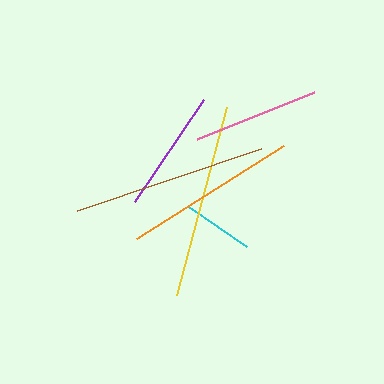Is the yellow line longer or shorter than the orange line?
The yellow line is longer than the orange line.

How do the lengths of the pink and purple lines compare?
The pink and purple lines are approximately the same length.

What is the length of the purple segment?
The purple segment is approximately 123 pixels long.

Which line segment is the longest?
The yellow line is the longest at approximately 195 pixels.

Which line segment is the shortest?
The cyan line is the shortest at approximately 70 pixels.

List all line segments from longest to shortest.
From longest to shortest: yellow, brown, orange, pink, purple, cyan.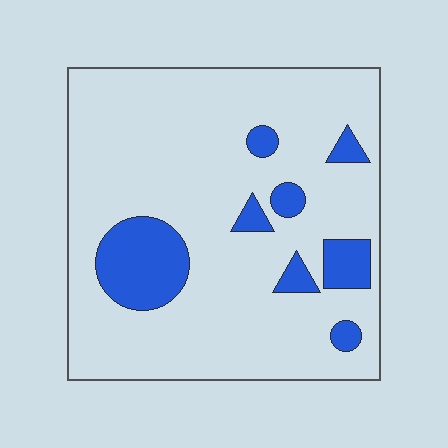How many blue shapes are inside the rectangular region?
8.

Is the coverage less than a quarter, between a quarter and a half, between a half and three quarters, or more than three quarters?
Less than a quarter.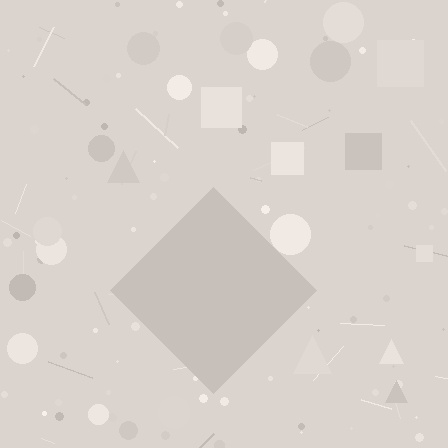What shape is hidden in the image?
A diamond is hidden in the image.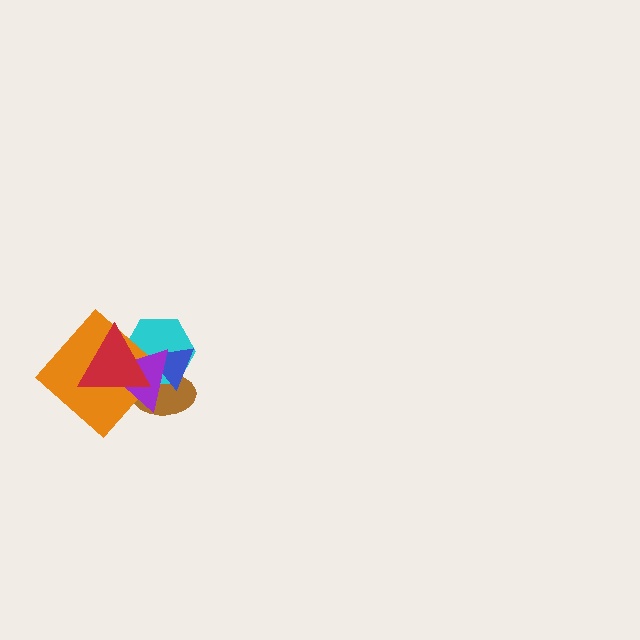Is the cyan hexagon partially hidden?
Yes, it is partially covered by another shape.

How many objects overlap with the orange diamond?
4 objects overlap with the orange diamond.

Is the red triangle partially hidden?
No, no other shape covers it.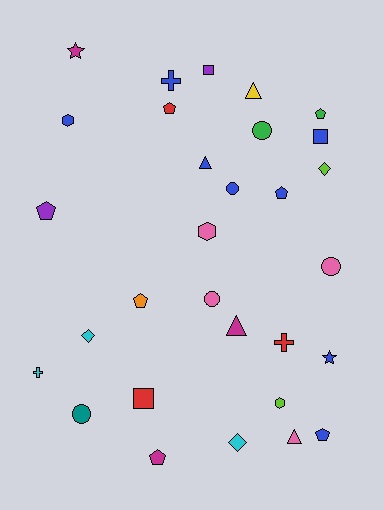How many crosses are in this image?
There are 3 crosses.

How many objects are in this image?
There are 30 objects.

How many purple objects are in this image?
There are 2 purple objects.